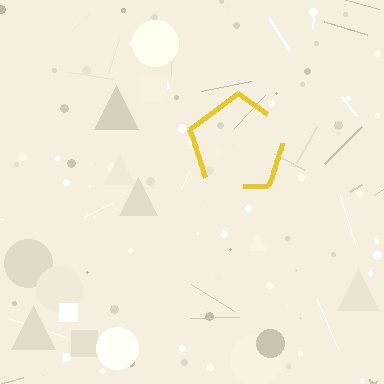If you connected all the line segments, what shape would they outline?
They would outline a pentagon.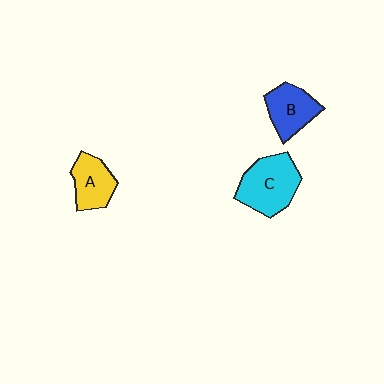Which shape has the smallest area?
Shape A (yellow).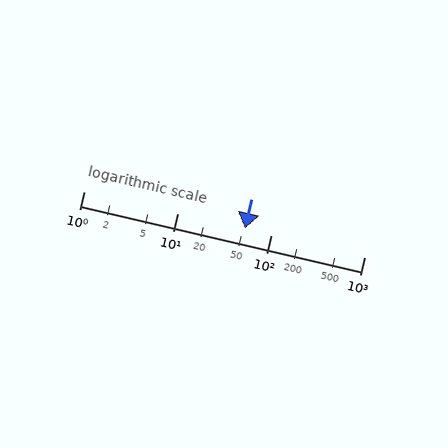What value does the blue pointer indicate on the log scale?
The pointer indicates approximately 53.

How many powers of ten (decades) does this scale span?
The scale spans 3 decades, from 1 to 1000.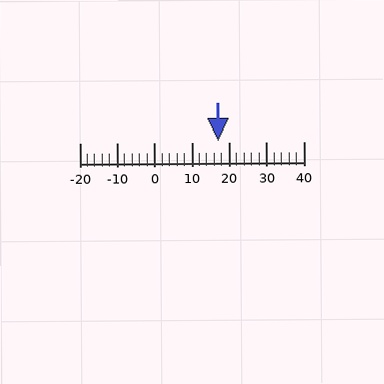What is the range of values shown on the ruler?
The ruler shows values from -20 to 40.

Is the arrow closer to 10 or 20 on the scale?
The arrow is closer to 20.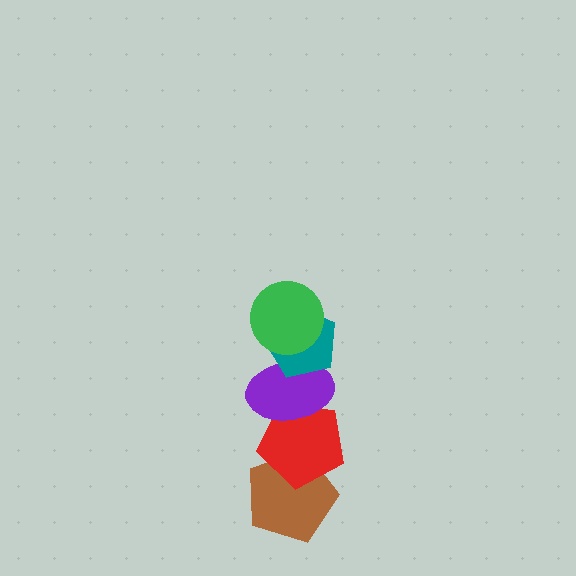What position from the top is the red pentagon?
The red pentagon is 4th from the top.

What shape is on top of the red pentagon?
The purple ellipse is on top of the red pentagon.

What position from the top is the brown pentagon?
The brown pentagon is 5th from the top.